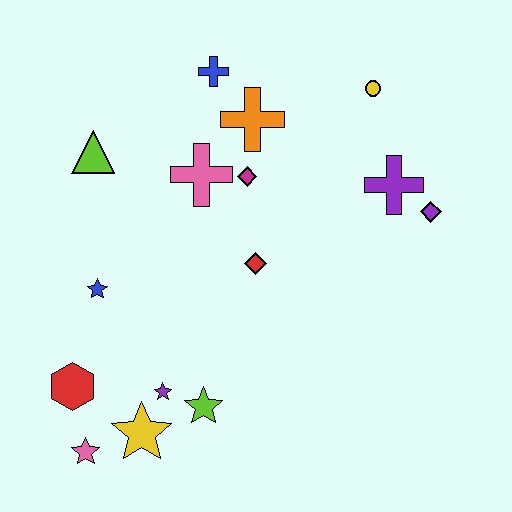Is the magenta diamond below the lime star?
No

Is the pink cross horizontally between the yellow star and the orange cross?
Yes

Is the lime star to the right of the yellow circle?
No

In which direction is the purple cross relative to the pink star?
The purple cross is to the right of the pink star.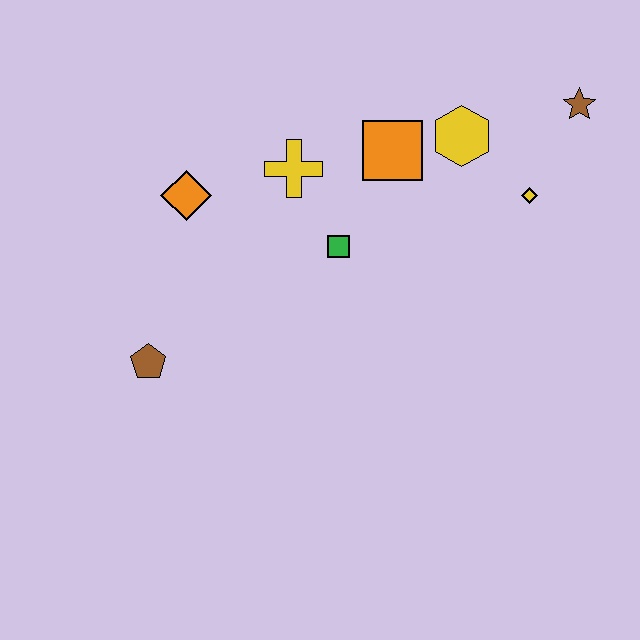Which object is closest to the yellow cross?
The green square is closest to the yellow cross.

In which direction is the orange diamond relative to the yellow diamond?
The orange diamond is to the left of the yellow diamond.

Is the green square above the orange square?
No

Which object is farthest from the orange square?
The brown pentagon is farthest from the orange square.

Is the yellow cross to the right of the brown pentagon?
Yes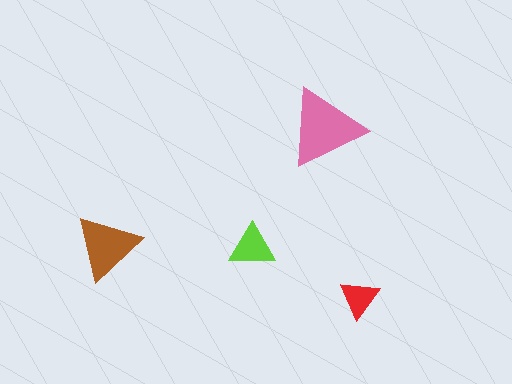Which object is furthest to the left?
The brown triangle is leftmost.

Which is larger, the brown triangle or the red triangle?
The brown one.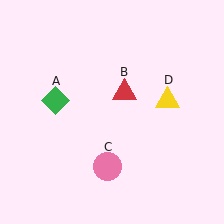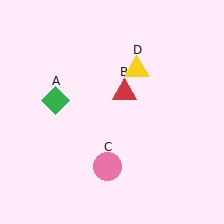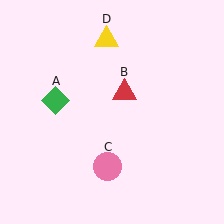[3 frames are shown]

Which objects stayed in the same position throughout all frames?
Green diamond (object A) and red triangle (object B) and pink circle (object C) remained stationary.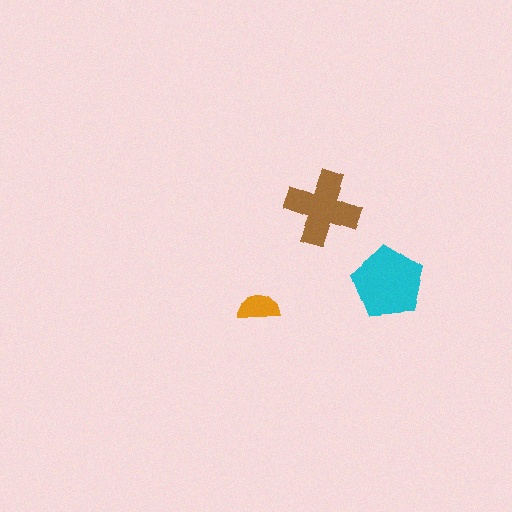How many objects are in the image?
There are 3 objects in the image.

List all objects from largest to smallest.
The cyan pentagon, the brown cross, the orange semicircle.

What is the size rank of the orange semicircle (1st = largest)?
3rd.